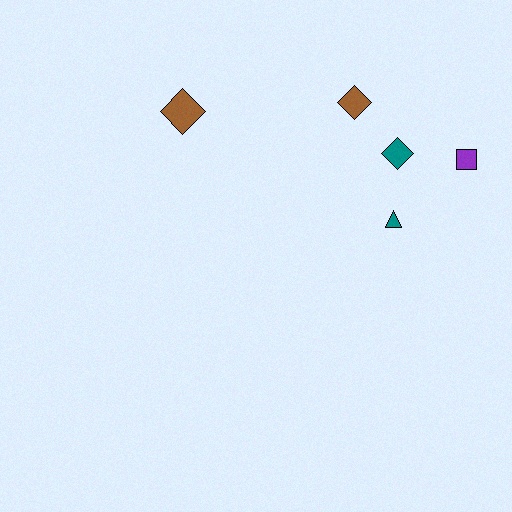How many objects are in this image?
There are 5 objects.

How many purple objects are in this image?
There is 1 purple object.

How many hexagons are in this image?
There are no hexagons.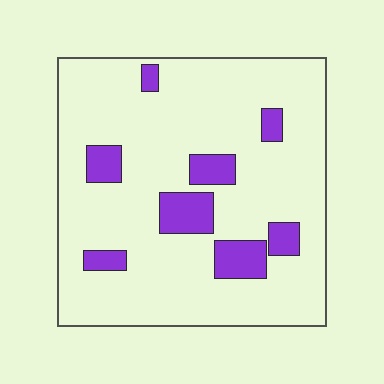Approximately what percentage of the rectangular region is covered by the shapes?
Approximately 15%.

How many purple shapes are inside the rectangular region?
8.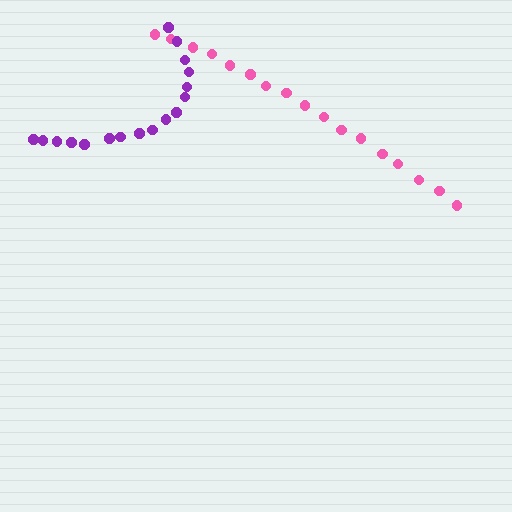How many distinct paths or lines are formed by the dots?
There are 2 distinct paths.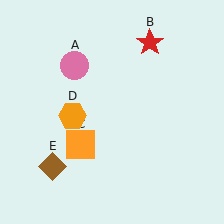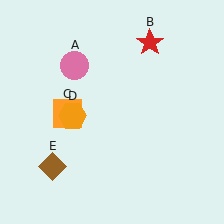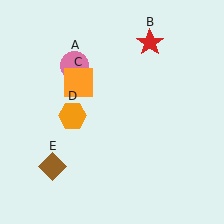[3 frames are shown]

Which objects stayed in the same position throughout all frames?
Pink circle (object A) and red star (object B) and orange hexagon (object D) and brown diamond (object E) remained stationary.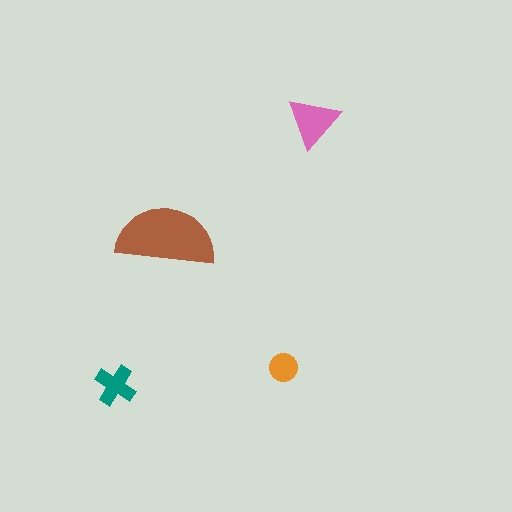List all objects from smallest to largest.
The orange circle, the teal cross, the pink triangle, the brown semicircle.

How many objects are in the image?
There are 4 objects in the image.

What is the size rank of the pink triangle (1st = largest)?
2nd.